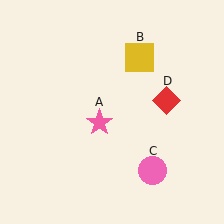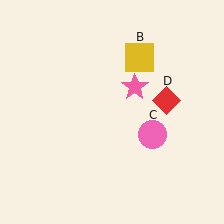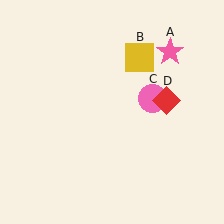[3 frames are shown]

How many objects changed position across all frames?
2 objects changed position: pink star (object A), pink circle (object C).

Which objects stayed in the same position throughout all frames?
Yellow square (object B) and red diamond (object D) remained stationary.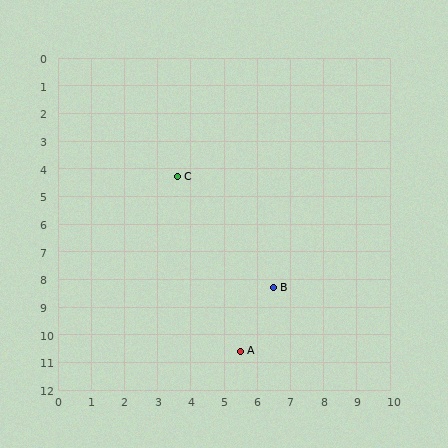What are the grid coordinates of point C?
Point C is at approximately (3.6, 4.3).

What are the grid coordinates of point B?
Point B is at approximately (6.5, 8.3).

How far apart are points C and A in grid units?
Points C and A are about 6.6 grid units apart.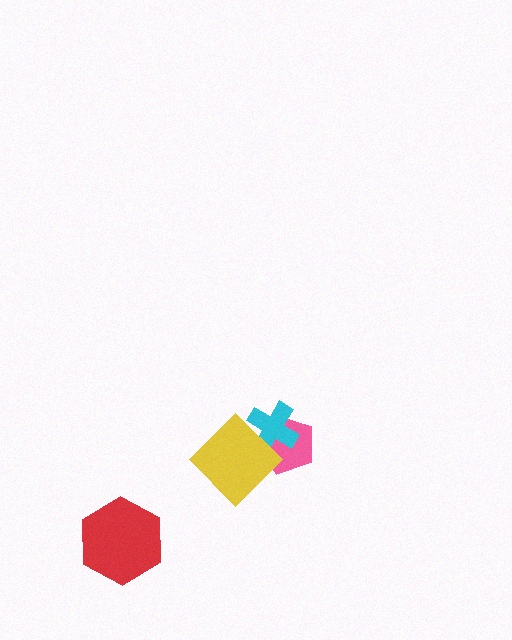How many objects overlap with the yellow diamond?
2 objects overlap with the yellow diamond.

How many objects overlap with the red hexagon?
0 objects overlap with the red hexagon.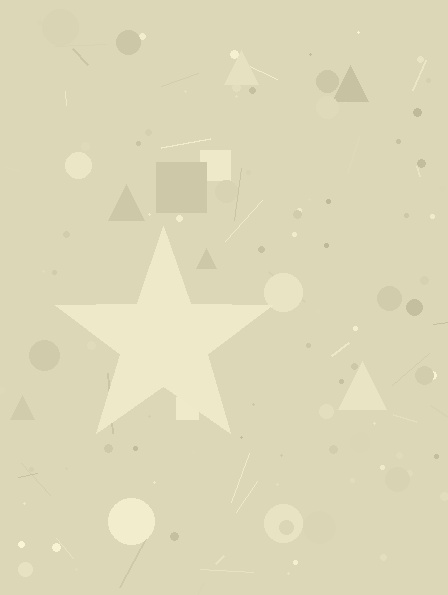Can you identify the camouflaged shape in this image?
The camouflaged shape is a star.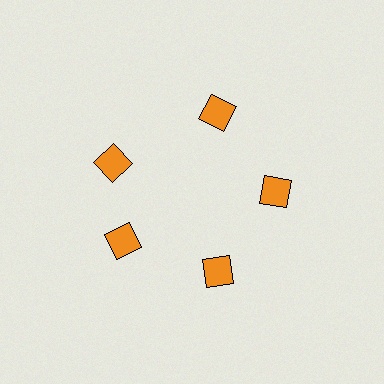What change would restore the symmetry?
The symmetry would be restored by rotating it back into even spacing with its neighbors so that all 5 squares sit at equal angles and equal distance from the center.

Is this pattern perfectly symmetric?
No. The 5 orange squares are arranged in a ring, but one element near the 10 o'clock position is rotated out of alignment along the ring, breaking the 5-fold rotational symmetry.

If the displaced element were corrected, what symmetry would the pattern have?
It would have 5-fold rotational symmetry — the pattern would map onto itself every 72 degrees.